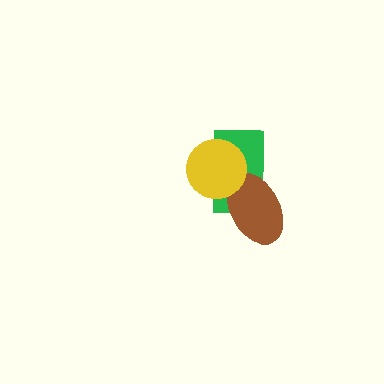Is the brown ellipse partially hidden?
Yes, it is partially covered by another shape.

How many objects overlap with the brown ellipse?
2 objects overlap with the brown ellipse.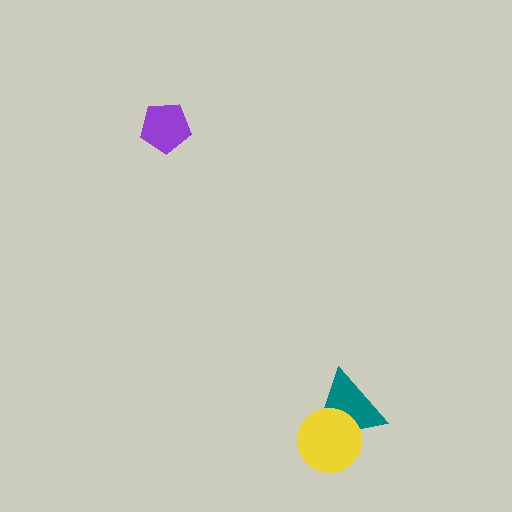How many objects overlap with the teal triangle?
1 object overlaps with the teal triangle.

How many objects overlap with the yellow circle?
1 object overlaps with the yellow circle.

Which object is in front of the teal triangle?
The yellow circle is in front of the teal triangle.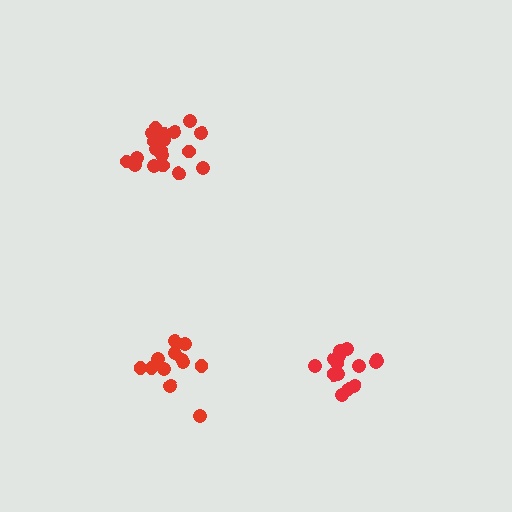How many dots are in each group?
Group 1: 13 dots, Group 2: 14 dots, Group 3: 19 dots (46 total).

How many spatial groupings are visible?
There are 3 spatial groupings.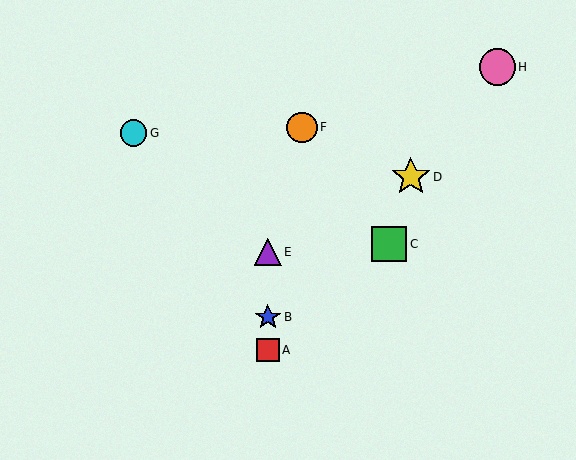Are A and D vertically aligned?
No, A is at x≈268 and D is at x≈411.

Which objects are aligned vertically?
Objects A, B, E are aligned vertically.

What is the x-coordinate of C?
Object C is at x≈389.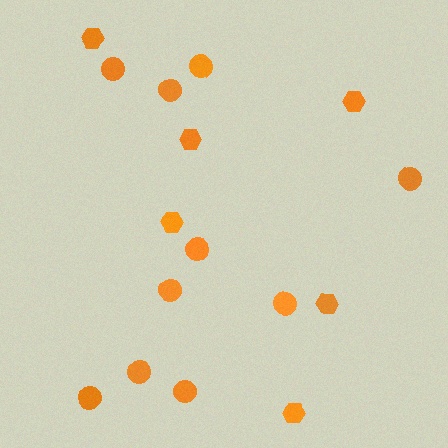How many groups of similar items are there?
There are 2 groups: one group of hexagons (6) and one group of circles (10).